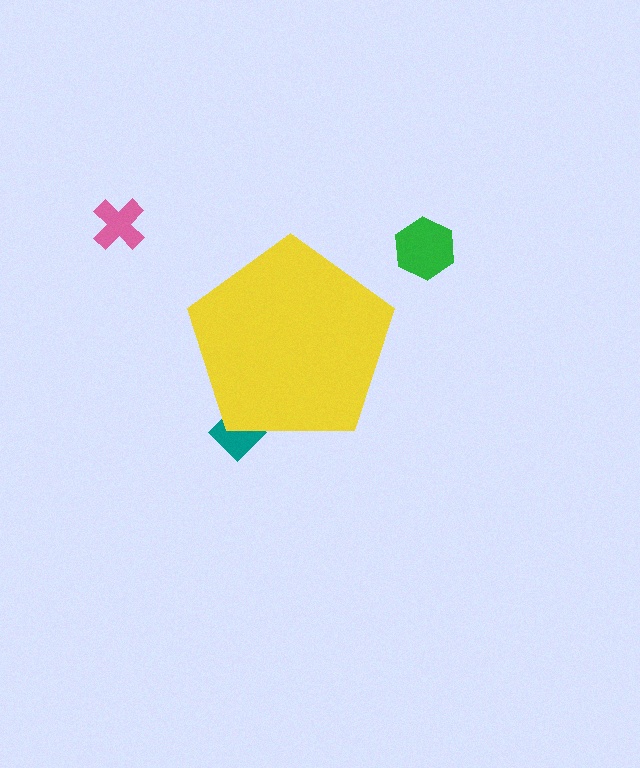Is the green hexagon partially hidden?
No, the green hexagon is fully visible.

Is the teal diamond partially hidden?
Yes, the teal diamond is partially hidden behind the yellow pentagon.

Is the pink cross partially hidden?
No, the pink cross is fully visible.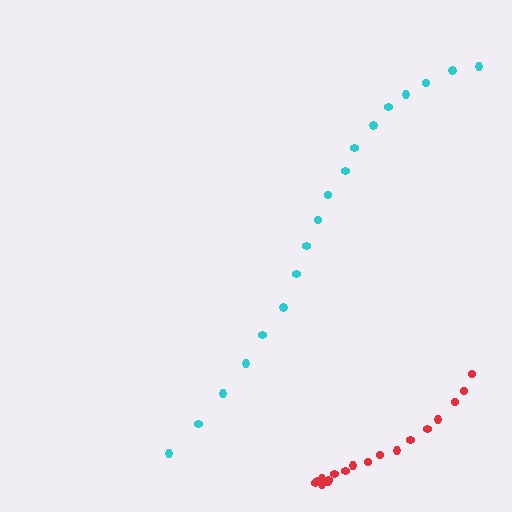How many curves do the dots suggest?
There are 2 distinct paths.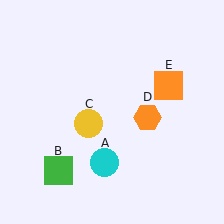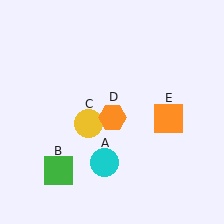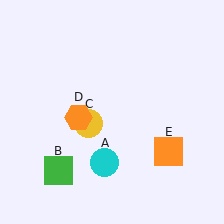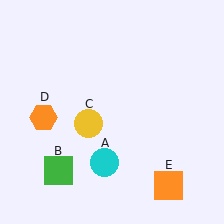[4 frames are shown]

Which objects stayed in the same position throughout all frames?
Cyan circle (object A) and green square (object B) and yellow circle (object C) remained stationary.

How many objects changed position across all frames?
2 objects changed position: orange hexagon (object D), orange square (object E).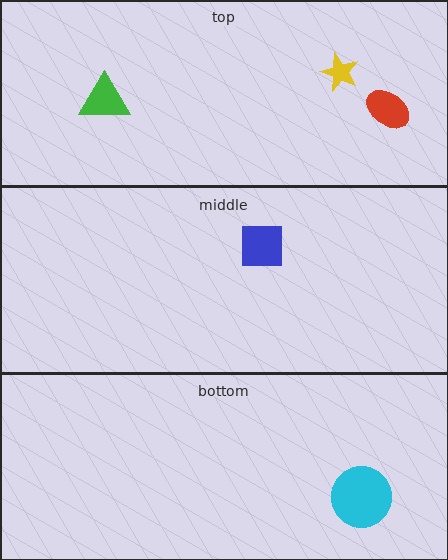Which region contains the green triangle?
The top region.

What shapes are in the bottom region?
The cyan circle.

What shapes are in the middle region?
The blue square.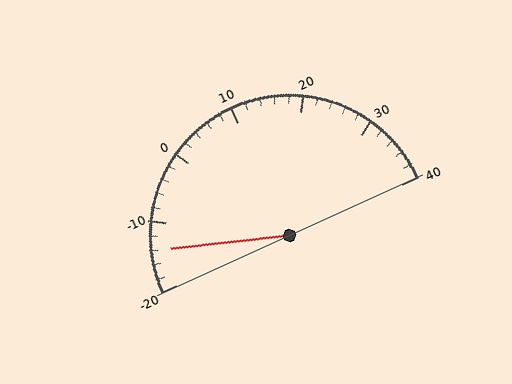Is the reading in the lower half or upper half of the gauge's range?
The reading is in the lower half of the range (-20 to 40).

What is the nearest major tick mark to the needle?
The nearest major tick mark is -10.